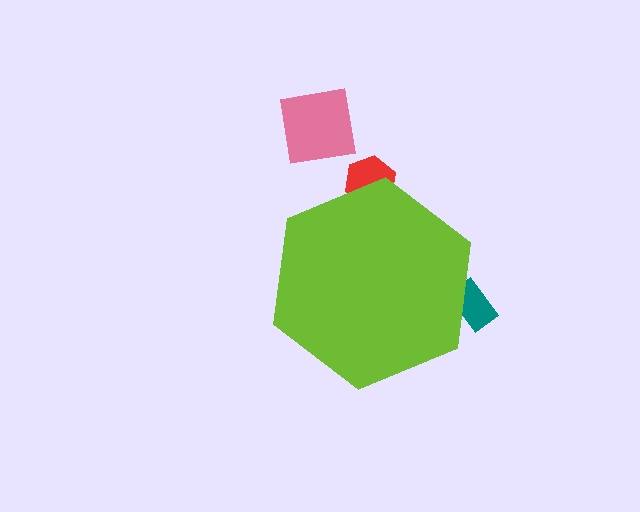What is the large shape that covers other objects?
A lime hexagon.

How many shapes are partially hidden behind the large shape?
2 shapes are partially hidden.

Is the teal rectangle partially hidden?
Yes, the teal rectangle is partially hidden behind the lime hexagon.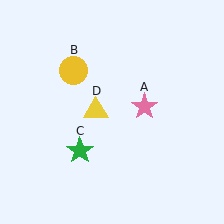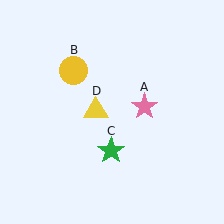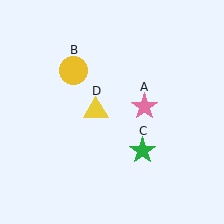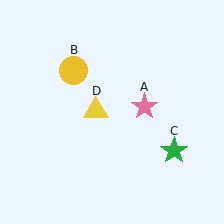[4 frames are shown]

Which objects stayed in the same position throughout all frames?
Pink star (object A) and yellow circle (object B) and yellow triangle (object D) remained stationary.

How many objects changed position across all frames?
1 object changed position: green star (object C).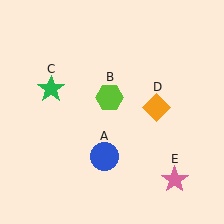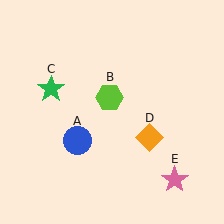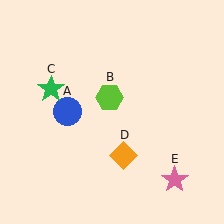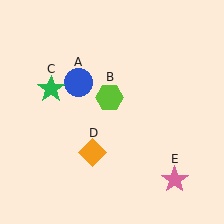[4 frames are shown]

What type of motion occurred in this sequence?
The blue circle (object A), orange diamond (object D) rotated clockwise around the center of the scene.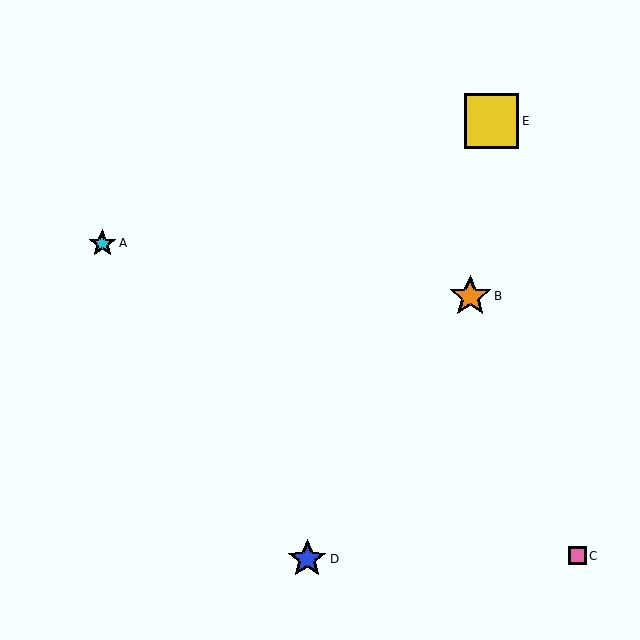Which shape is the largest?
The yellow square (labeled E) is the largest.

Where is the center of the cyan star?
The center of the cyan star is at (102, 243).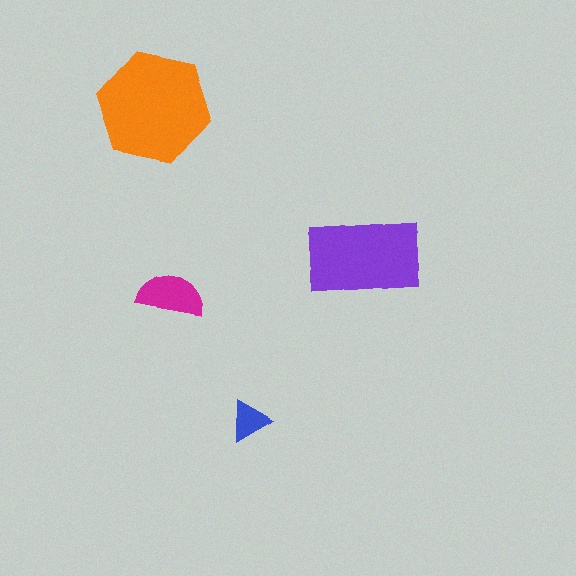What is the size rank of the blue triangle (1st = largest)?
4th.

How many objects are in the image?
There are 4 objects in the image.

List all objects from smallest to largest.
The blue triangle, the magenta semicircle, the purple rectangle, the orange hexagon.